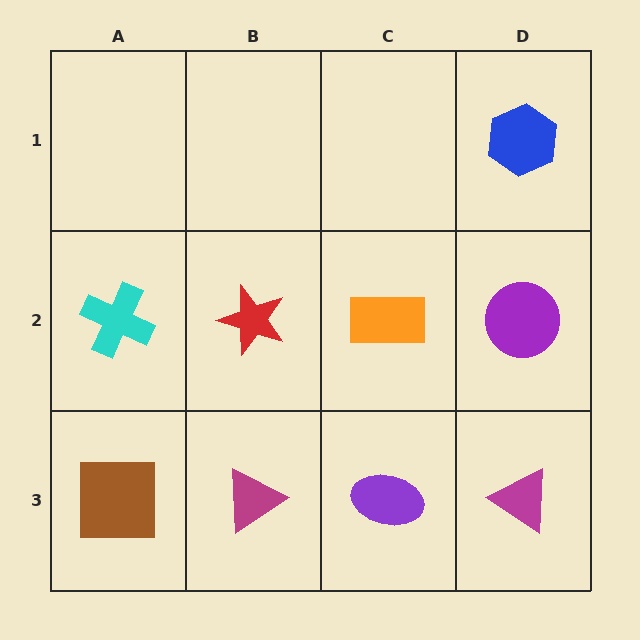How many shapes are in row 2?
4 shapes.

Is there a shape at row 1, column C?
No, that cell is empty.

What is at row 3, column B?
A magenta triangle.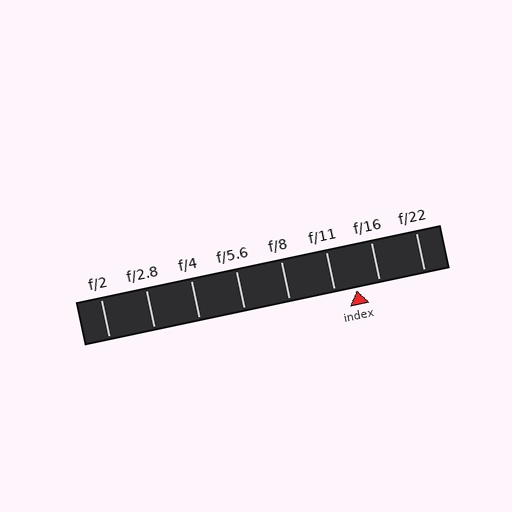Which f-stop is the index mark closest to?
The index mark is closest to f/11.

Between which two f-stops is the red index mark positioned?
The index mark is between f/11 and f/16.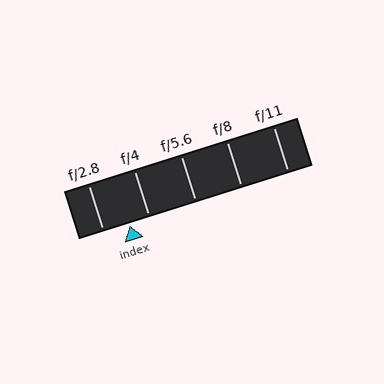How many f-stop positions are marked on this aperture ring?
There are 5 f-stop positions marked.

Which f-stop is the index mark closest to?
The index mark is closest to f/4.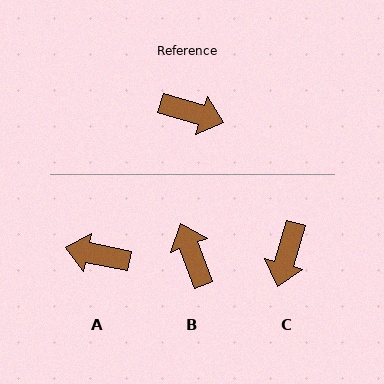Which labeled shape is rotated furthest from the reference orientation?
A, about 175 degrees away.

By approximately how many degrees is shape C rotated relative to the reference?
Approximately 89 degrees clockwise.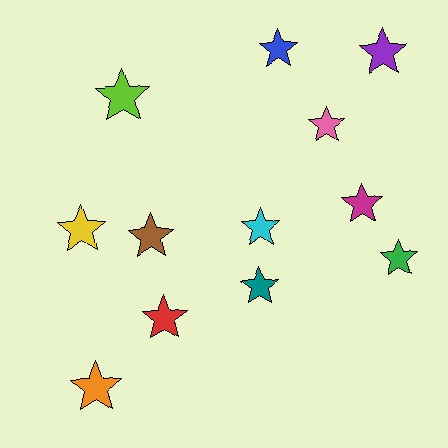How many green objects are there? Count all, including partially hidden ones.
There is 1 green object.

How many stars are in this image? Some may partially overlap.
There are 12 stars.